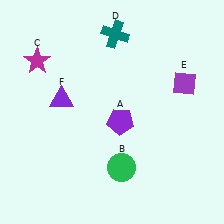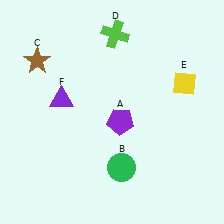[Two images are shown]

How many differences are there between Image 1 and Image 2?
There are 3 differences between the two images.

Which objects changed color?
C changed from magenta to brown. D changed from teal to lime. E changed from purple to yellow.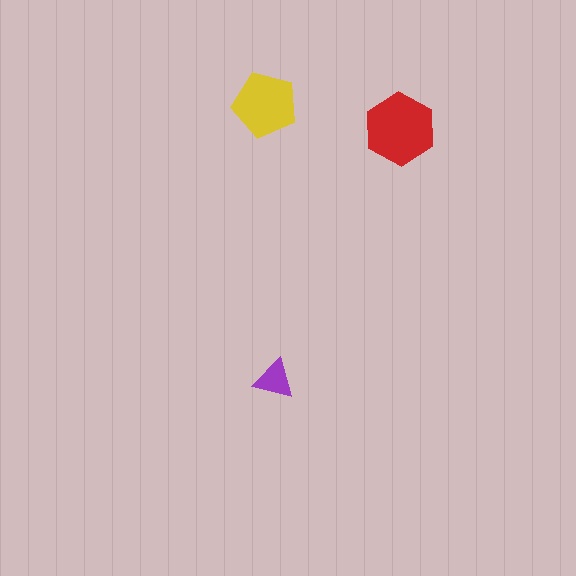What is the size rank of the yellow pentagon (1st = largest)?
2nd.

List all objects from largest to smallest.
The red hexagon, the yellow pentagon, the purple triangle.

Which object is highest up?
The yellow pentagon is topmost.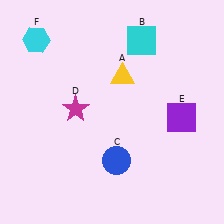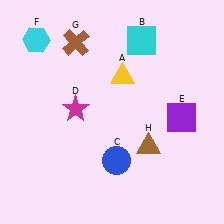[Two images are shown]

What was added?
A brown cross (G), a brown triangle (H) were added in Image 2.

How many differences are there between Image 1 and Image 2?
There are 2 differences between the two images.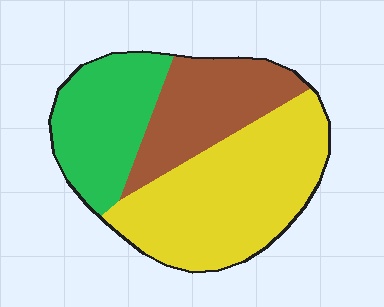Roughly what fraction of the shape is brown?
Brown takes up about one quarter (1/4) of the shape.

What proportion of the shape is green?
Green covers roughly 25% of the shape.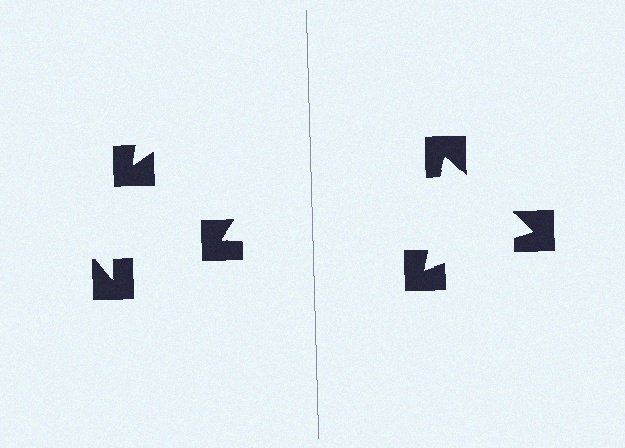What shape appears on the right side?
An illusory triangle.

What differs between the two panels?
The notched squares are positioned identically on both sides; only the wedge orientations differ. On the right they align to a triangle; on the left they are misaligned.